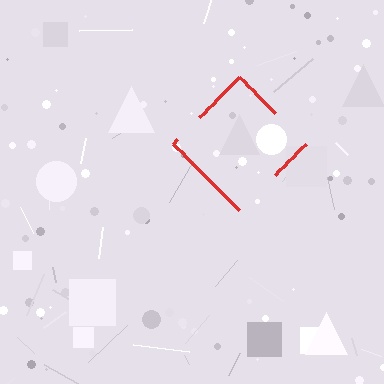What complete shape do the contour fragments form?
The contour fragments form a diamond.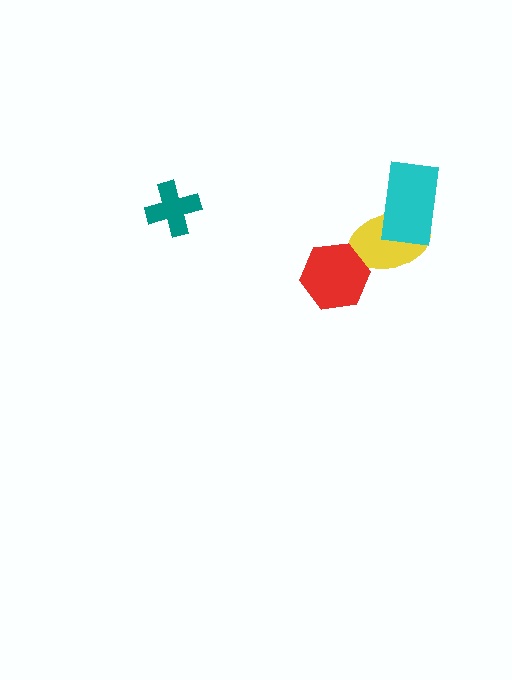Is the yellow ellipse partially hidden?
Yes, it is partially covered by another shape.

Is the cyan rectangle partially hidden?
No, no other shape covers it.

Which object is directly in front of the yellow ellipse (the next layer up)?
The red hexagon is directly in front of the yellow ellipse.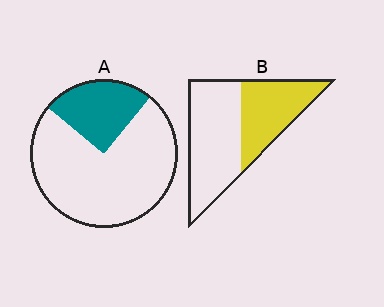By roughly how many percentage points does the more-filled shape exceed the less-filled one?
By roughly 15 percentage points (B over A).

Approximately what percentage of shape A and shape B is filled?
A is approximately 25% and B is approximately 40%.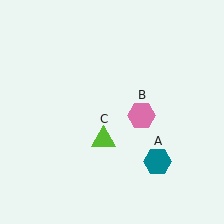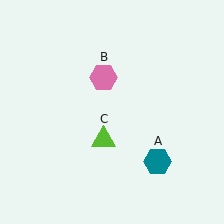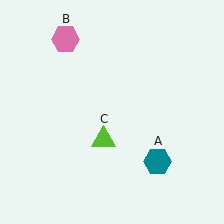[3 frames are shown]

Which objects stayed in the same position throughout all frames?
Teal hexagon (object A) and lime triangle (object C) remained stationary.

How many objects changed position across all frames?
1 object changed position: pink hexagon (object B).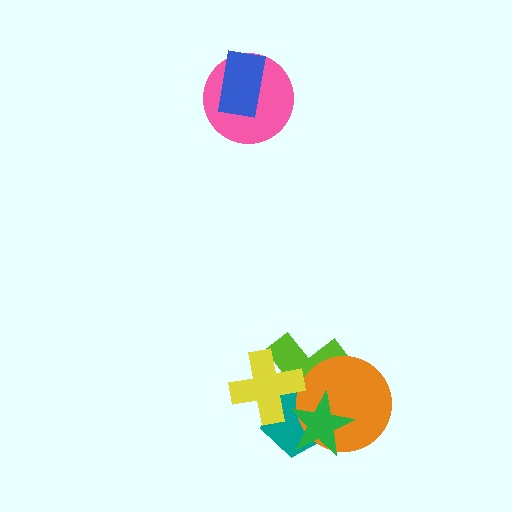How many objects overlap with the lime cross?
4 objects overlap with the lime cross.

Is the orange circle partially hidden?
Yes, it is partially covered by another shape.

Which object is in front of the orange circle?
The green star is in front of the orange circle.